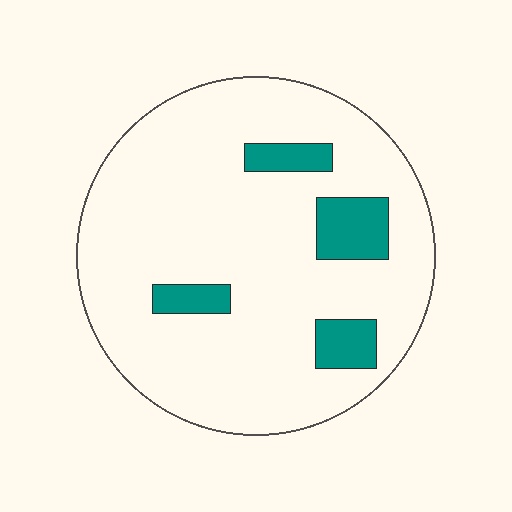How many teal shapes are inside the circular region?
4.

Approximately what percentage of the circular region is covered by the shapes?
Approximately 10%.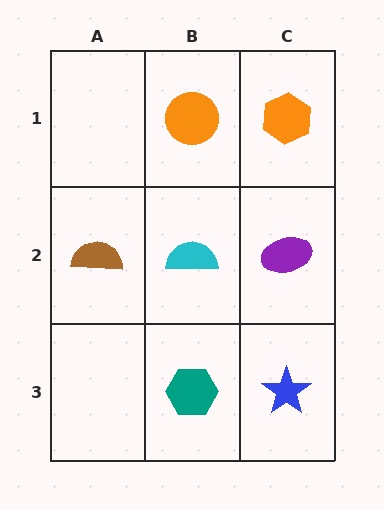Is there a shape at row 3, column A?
No, that cell is empty.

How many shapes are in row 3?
2 shapes.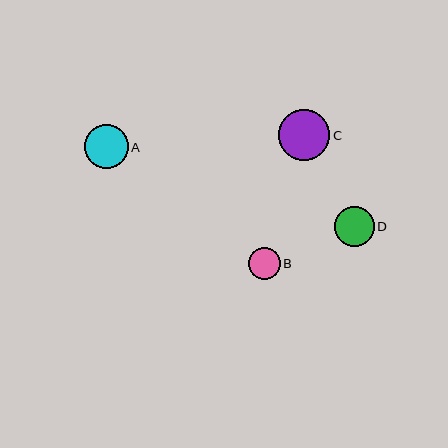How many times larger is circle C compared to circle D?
Circle C is approximately 1.3 times the size of circle D.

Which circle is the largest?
Circle C is the largest with a size of approximately 51 pixels.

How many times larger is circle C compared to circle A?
Circle C is approximately 1.2 times the size of circle A.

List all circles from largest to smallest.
From largest to smallest: C, A, D, B.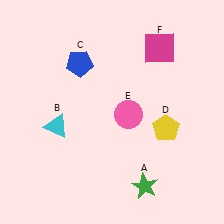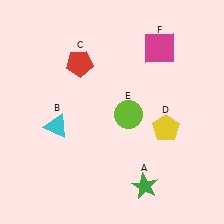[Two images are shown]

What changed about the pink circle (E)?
In Image 1, E is pink. In Image 2, it changed to lime.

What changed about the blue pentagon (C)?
In Image 1, C is blue. In Image 2, it changed to red.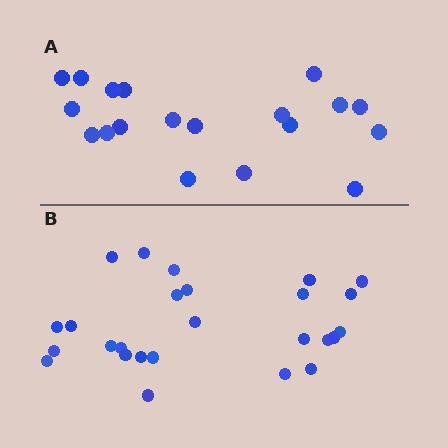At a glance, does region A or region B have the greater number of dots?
Region B (the bottom region) has more dots.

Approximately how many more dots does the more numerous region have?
Region B has roughly 8 or so more dots than region A.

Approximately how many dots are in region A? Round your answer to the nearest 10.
About 20 dots. (The exact count is 19, which rounds to 20.)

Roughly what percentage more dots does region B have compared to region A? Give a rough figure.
About 35% more.